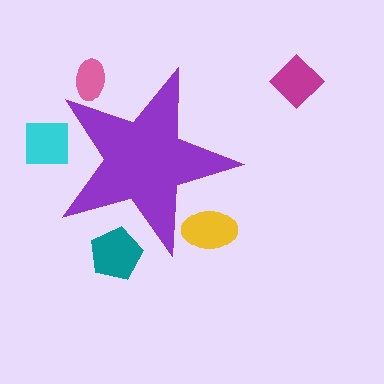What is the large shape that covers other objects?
A purple star.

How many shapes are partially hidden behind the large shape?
4 shapes are partially hidden.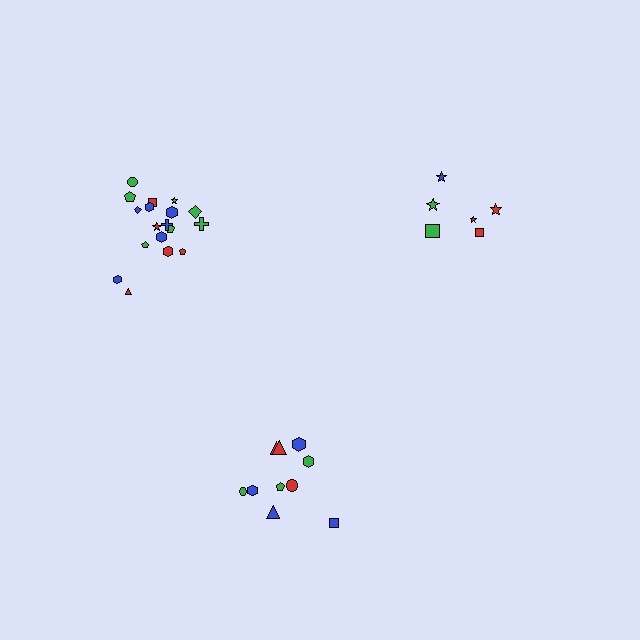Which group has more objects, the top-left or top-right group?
The top-left group.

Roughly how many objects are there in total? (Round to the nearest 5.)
Roughly 35 objects in total.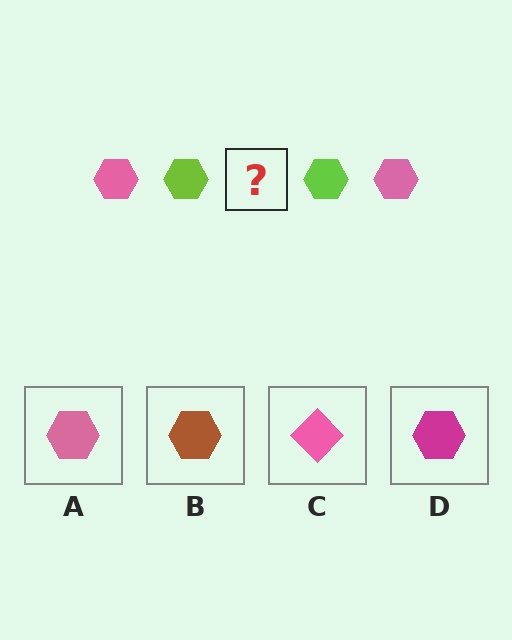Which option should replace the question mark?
Option A.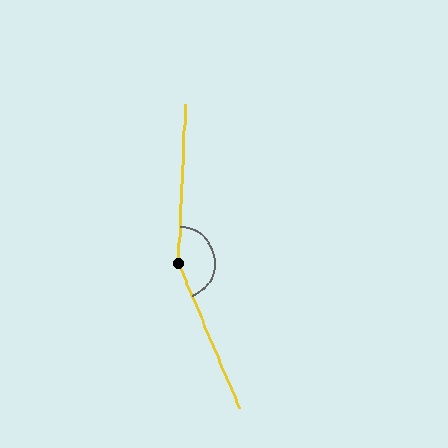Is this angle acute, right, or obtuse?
It is obtuse.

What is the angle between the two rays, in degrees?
Approximately 155 degrees.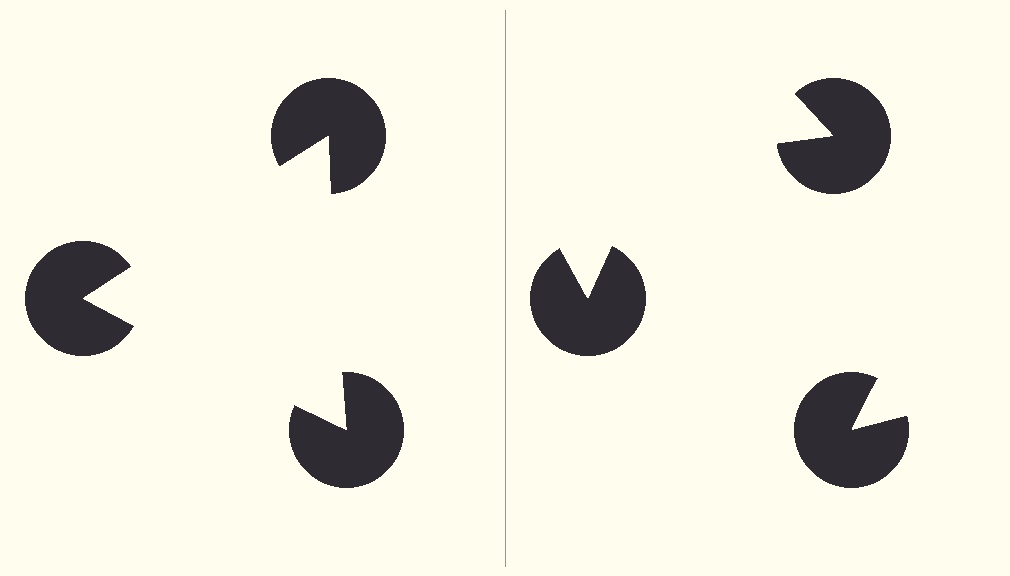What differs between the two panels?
The pac-man discs are positioned identically on both sides; only the wedge orientations differ. On the left they align to a triangle; on the right they are misaligned.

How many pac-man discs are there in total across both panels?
6 — 3 on each side.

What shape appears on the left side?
An illusory triangle.